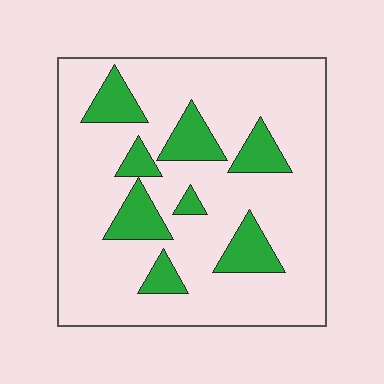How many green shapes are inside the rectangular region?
8.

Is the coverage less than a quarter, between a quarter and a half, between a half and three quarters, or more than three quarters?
Less than a quarter.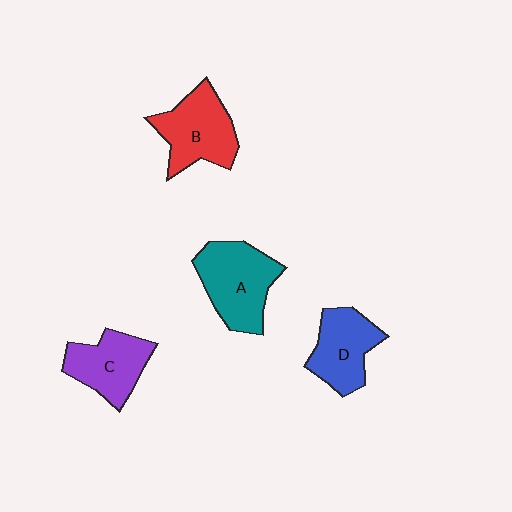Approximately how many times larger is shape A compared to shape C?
Approximately 1.3 times.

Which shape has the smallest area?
Shape C (purple).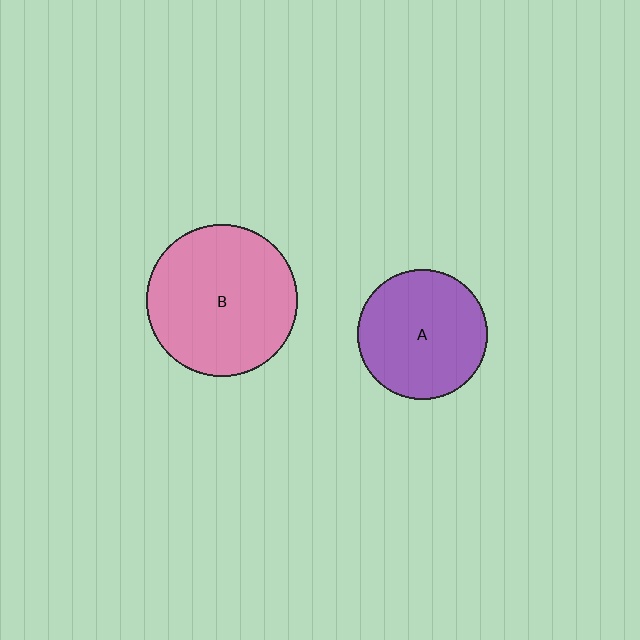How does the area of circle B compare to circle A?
Approximately 1.4 times.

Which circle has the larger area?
Circle B (pink).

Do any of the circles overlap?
No, none of the circles overlap.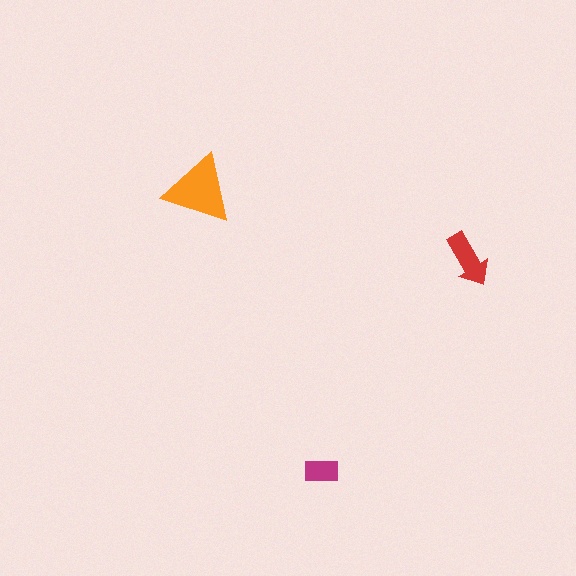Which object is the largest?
The orange triangle.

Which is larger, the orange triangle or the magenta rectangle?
The orange triangle.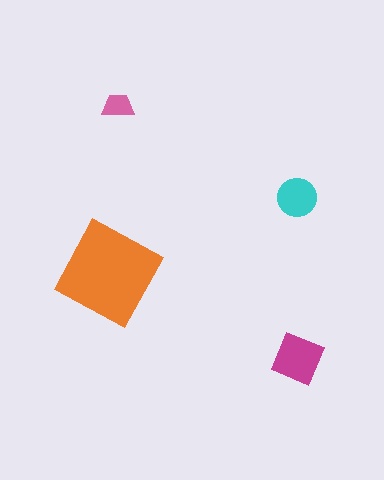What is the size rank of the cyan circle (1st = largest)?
3rd.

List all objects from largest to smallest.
The orange square, the magenta diamond, the cyan circle, the pink trapezoid.